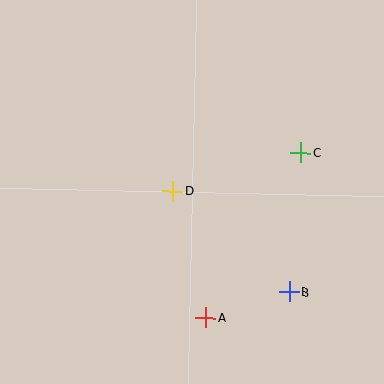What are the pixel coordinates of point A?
Point A is at (206, 317).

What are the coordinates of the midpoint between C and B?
The midpoint between C and B is at (295, 222).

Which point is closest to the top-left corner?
Point D is closest to the top-left corner.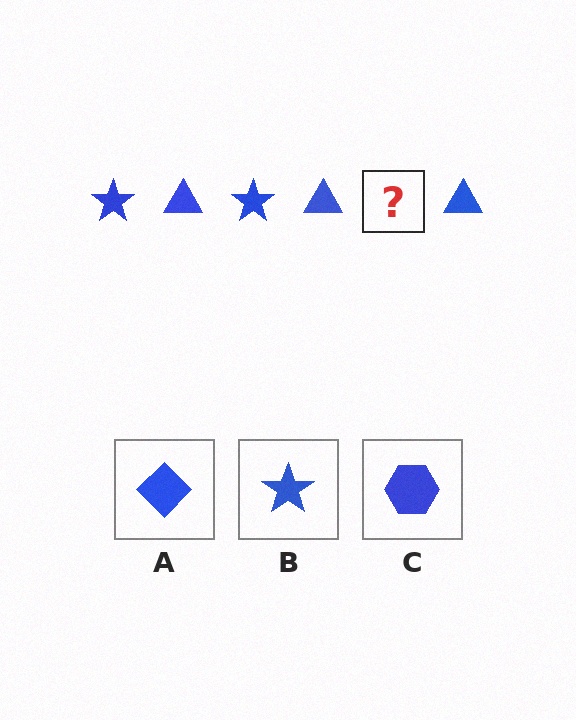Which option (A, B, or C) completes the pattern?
B.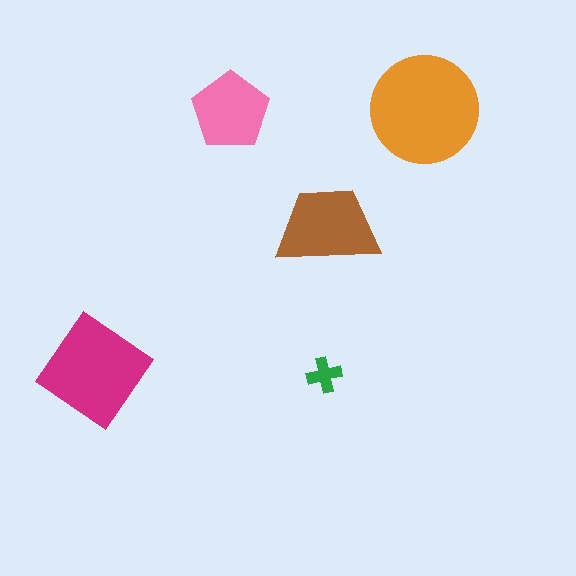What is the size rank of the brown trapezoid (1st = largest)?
3rd.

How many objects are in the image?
There are 5 objects in the image.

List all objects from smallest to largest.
The green cross, the pink pentagon, the brown trapezoid, the magenta diamond, the orange circle.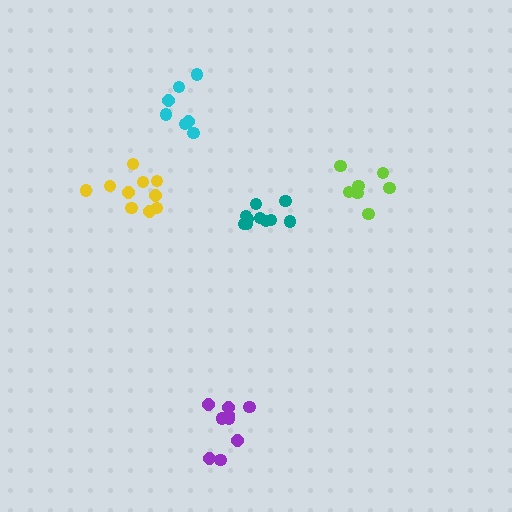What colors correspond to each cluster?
The clusters are colored: lime, purple, teal, yellow, cyan.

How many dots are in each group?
Group 1: 7 dots, Group 2: 10 dots, Group 3: 10 dots, Group 4: 10 dots, Group 5: 7 dots (44 total).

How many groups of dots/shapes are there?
There are 5 groups.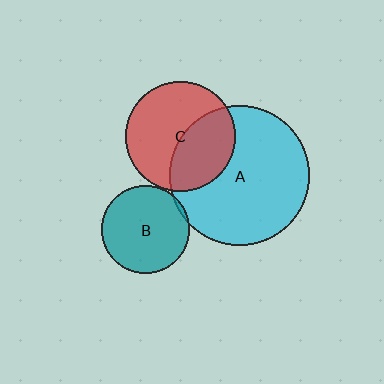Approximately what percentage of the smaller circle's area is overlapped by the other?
Approximately 5%.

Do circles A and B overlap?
Yes.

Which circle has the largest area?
Circle A (cyan).